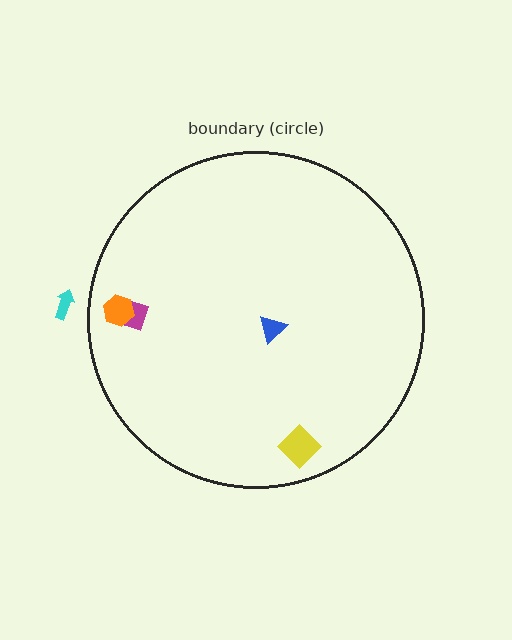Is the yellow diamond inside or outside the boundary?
Inside.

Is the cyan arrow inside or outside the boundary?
Outside.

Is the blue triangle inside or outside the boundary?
Inside.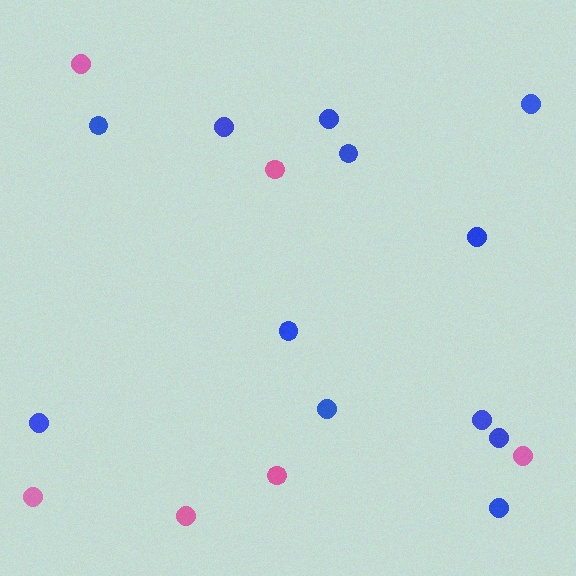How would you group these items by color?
There are 2 groups: one group of blue circles (12) and one group of pink circles (6).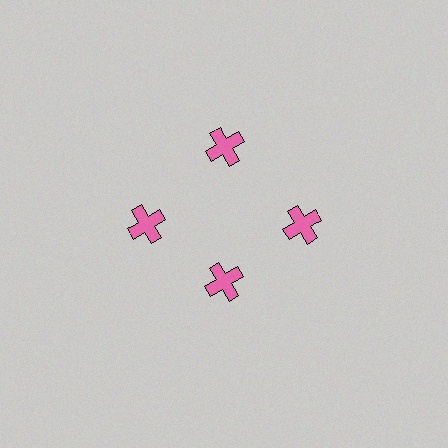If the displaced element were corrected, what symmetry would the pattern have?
It would have 4-fold rotational symmetry — the pattern would map onto itself every 90 degrees.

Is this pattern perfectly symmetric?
No. The 4 pink crosses are arranged in a ring, but one element near the 6 o'clock position is pulled inward toward the center, breaking the 4-fold rotational symmetry.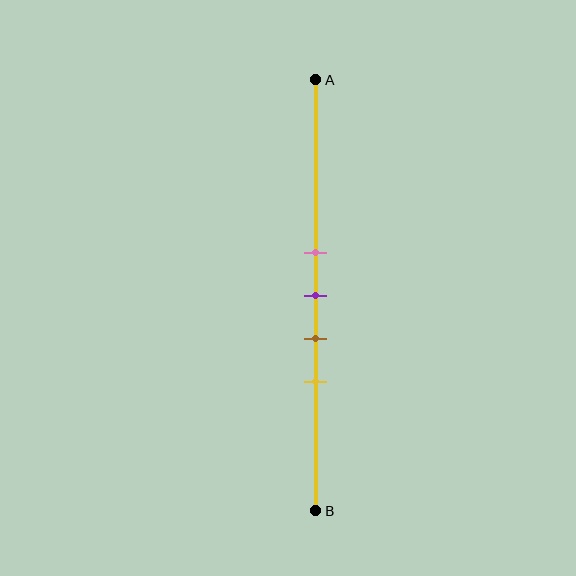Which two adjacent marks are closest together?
The pink and purple marks are the closest adjacent pair.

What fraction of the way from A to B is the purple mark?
The purple mark is approximately 50% (0.5) of the way from A to B.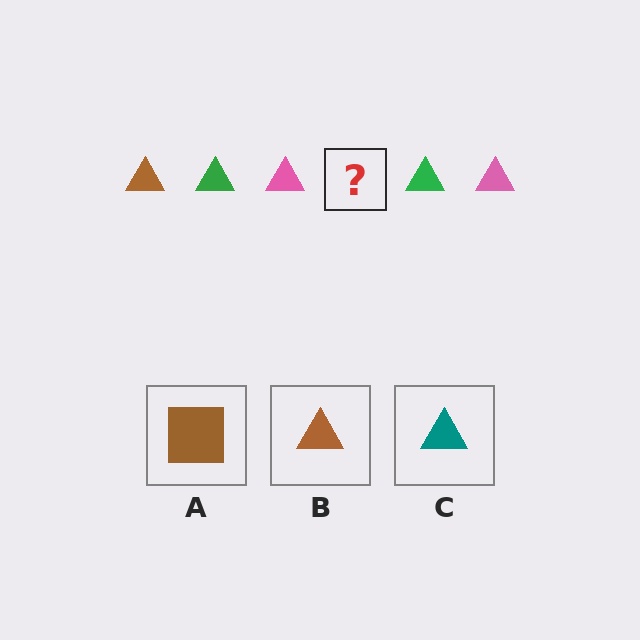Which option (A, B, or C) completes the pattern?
B.